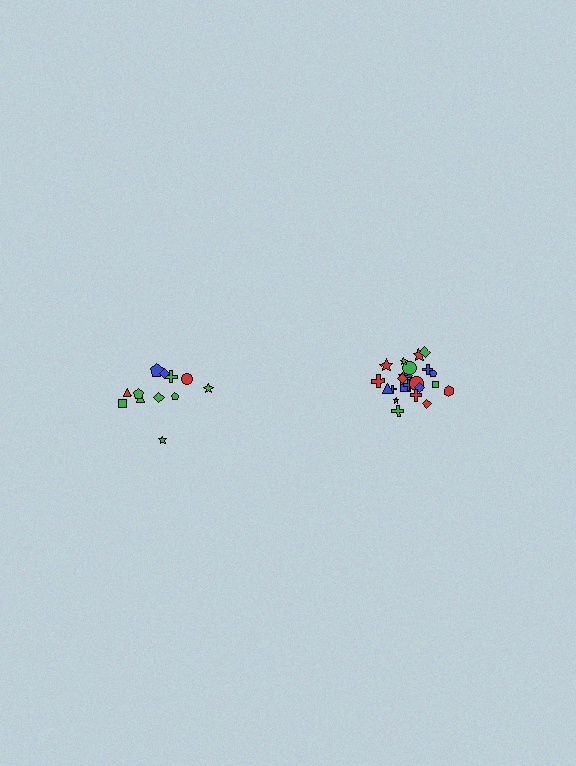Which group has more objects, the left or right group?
The right group.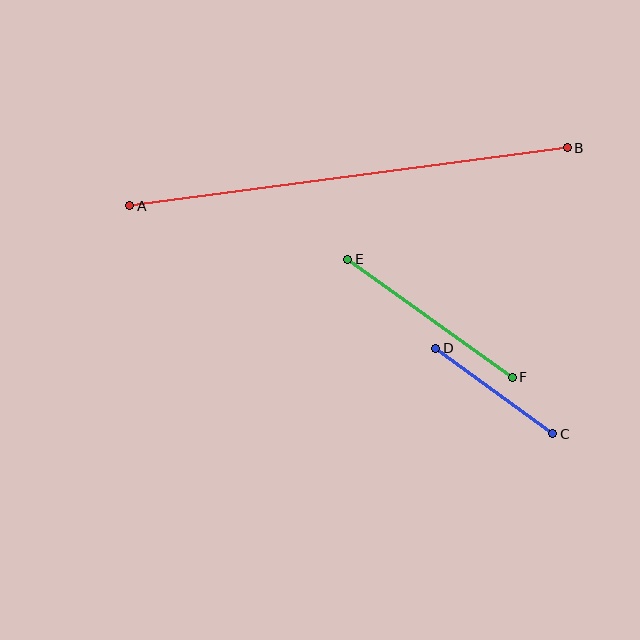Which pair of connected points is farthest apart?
Points A and B are farthest apart.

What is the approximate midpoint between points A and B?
The midpoint is at approximately (348, 177) pixels.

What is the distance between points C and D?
The distance is approximately 145 pixels.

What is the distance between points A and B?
The distance is approximately 441 pixels.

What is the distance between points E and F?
The distance is approximately 203 pixels.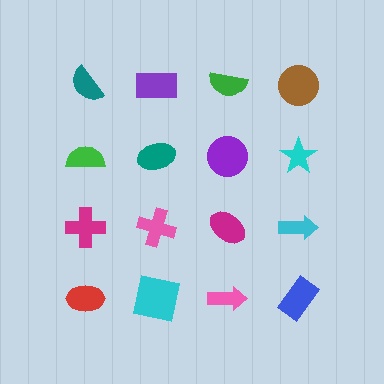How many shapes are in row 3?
4 shapes.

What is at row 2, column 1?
A green semicircle.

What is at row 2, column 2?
A teal ellipse.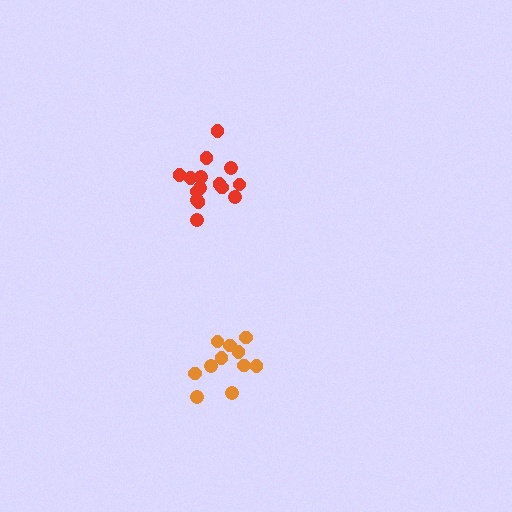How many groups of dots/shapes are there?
There are 2 groups.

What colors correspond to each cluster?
The clusters are colored: orange, red.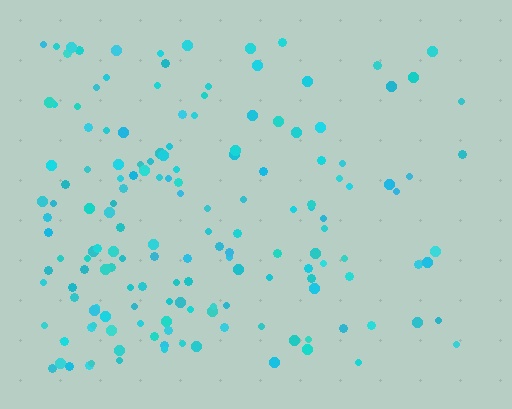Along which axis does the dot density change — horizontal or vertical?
Horizontal.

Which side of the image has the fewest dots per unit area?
The right.